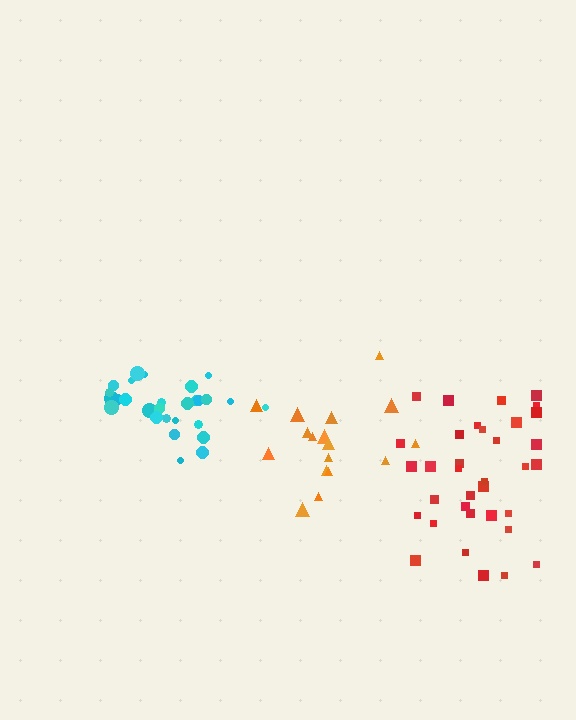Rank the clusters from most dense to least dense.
cyan, red, orange.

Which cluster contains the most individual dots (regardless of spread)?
Red (35).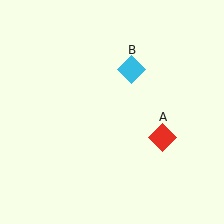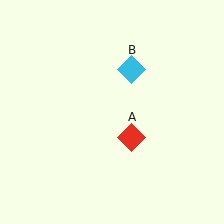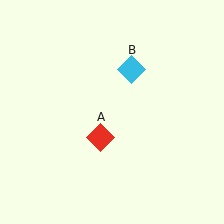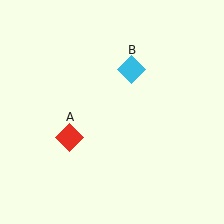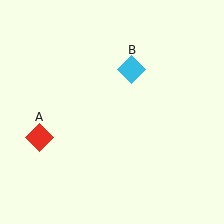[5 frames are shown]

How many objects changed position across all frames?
1 object changed position: red diamond (object A).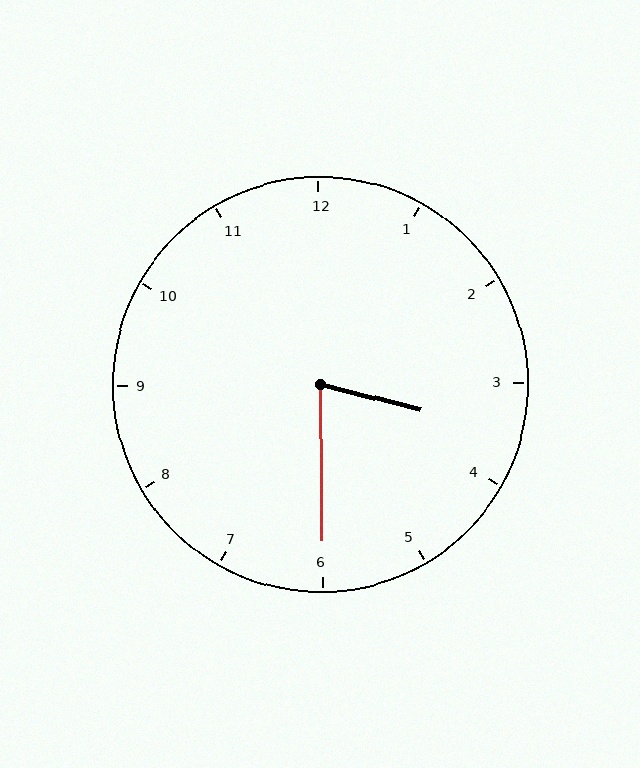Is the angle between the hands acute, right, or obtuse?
It is acute.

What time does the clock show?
3:30.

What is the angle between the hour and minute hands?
Approximately 75 degrees.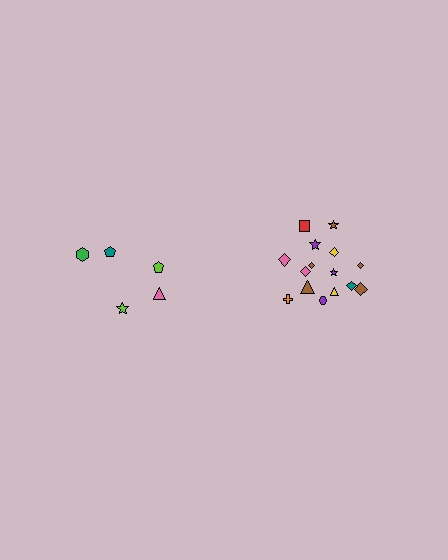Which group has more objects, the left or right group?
The right group.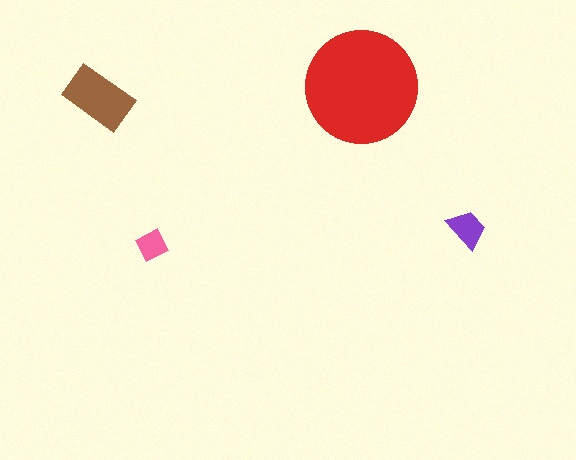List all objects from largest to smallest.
The red circle, the brown rectangle, the purple trapezoid, the pink diamond.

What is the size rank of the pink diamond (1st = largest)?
4th.